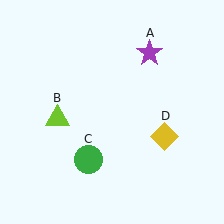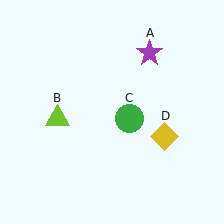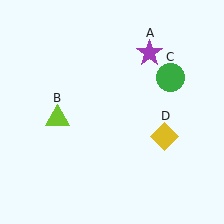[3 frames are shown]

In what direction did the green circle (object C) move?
The green circle (object C) moved up and to the right.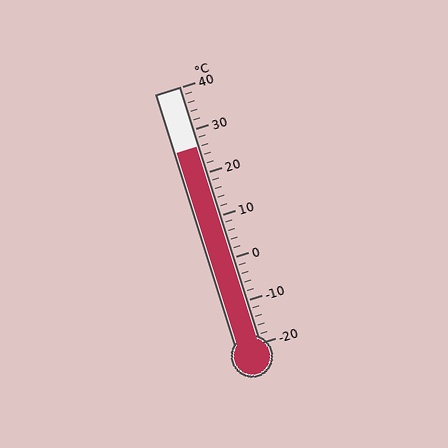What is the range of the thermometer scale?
The thermometer scale ranges from -20°C to 40°C.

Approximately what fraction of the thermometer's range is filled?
The thermometer is filled to approximately 75% of its range.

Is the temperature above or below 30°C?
The temperature is below 30°C.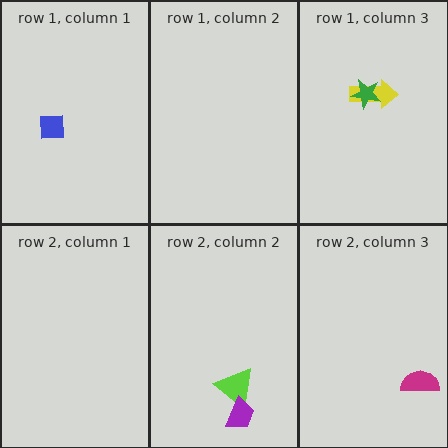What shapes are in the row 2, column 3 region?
The magenta semicircle.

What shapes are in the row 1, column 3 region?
The yellow arrow, the green star.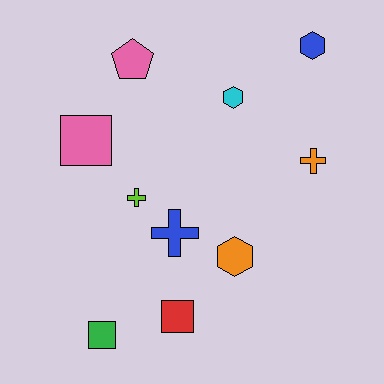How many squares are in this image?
There are 3 squares.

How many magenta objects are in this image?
There are no magenta objects.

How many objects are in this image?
There are 10 objects.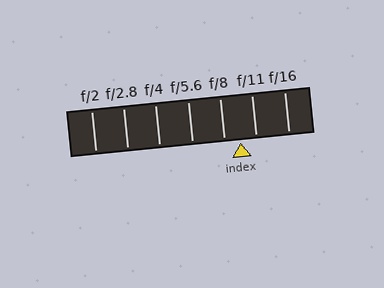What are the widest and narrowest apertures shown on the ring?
The widest aperture shown is f/2 and the narrowest is f/16.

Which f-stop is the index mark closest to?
The index mark is closest to f/11.